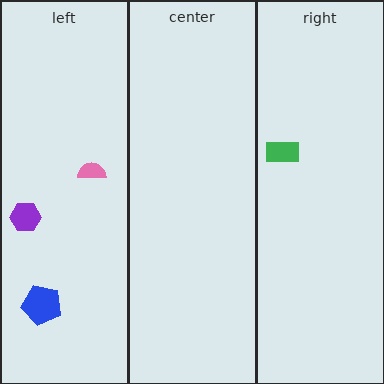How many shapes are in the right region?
1.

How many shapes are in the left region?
3.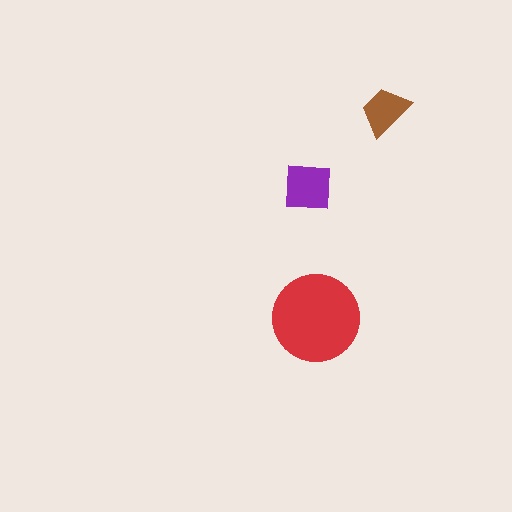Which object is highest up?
The brown trapezoid is topmost.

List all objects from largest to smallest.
The red circle, the purple square, the brown trapezoid.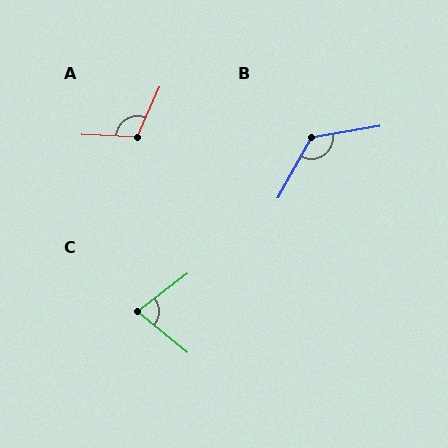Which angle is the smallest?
C, at approximately 77 degrees.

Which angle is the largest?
B, at approximately 129 degrees.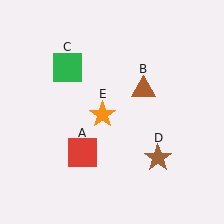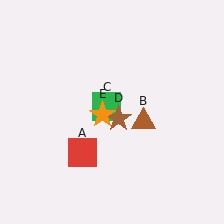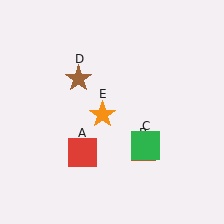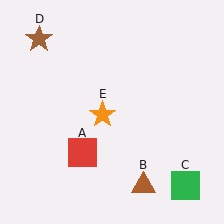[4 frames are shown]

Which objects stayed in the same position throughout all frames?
Red square (object A) and orange star (object E) remained stationary.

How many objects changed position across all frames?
3 objects changed position: brown triangle (object B), green square (object C), brown star (object D).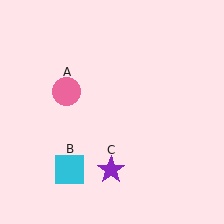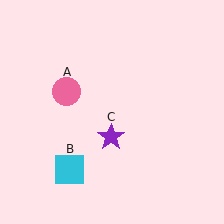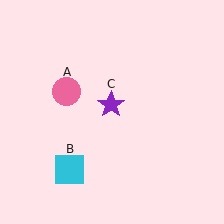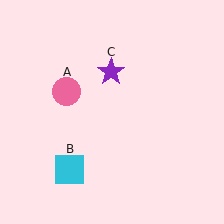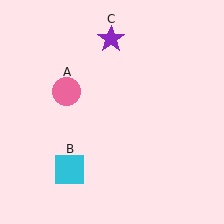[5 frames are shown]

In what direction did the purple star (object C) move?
The purple star (object C) moved up.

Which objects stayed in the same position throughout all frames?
Pink circle (object A) and cyan square (object B) remained stationary.